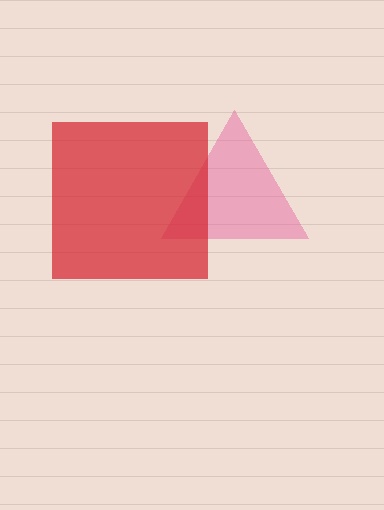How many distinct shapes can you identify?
There are 2 distinct shapes: a pink triangle, a red square.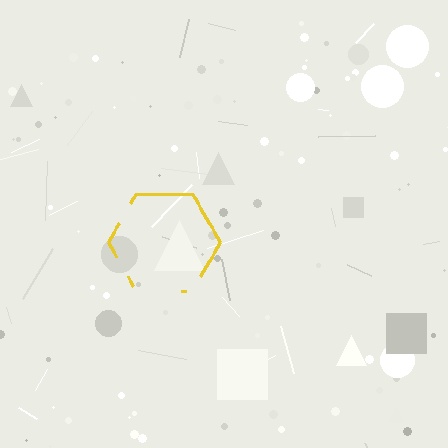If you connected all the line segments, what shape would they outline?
They would outline a hexagon.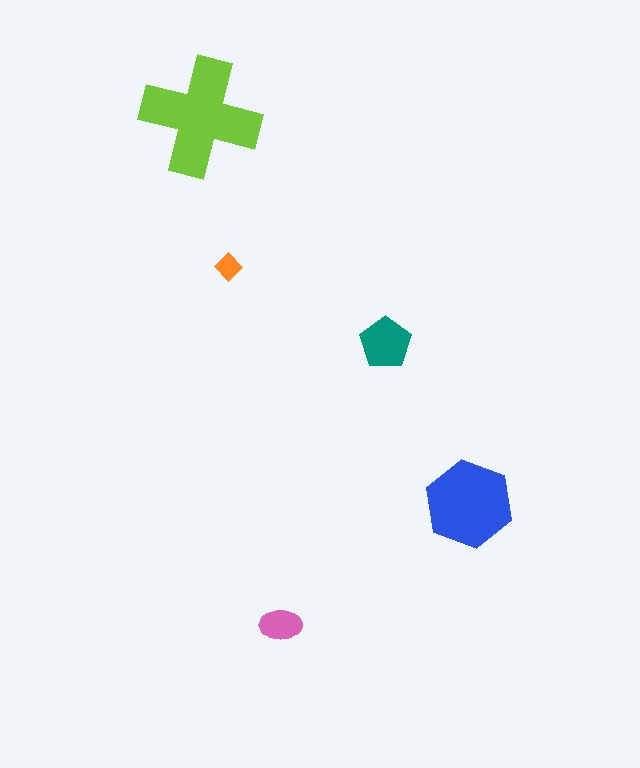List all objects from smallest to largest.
The orange diamond, the pink ellipse, the teal pentagon, the blue hexagon, the lime cross.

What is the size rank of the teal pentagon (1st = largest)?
3rd.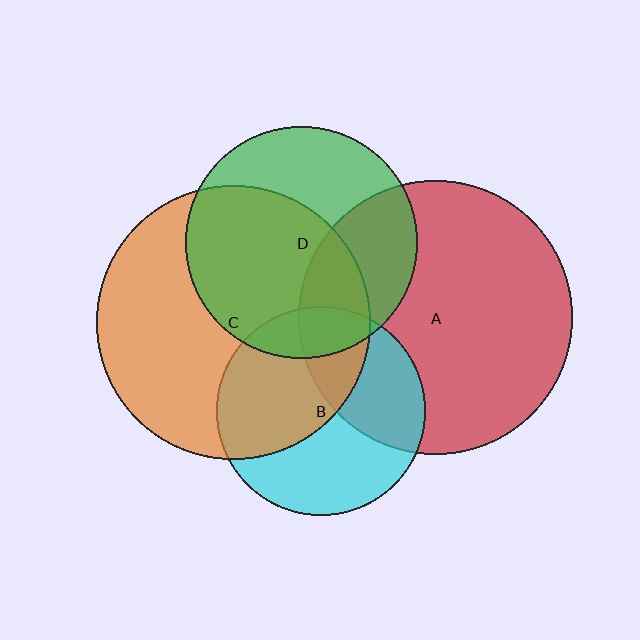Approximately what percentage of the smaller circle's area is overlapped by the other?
Approximately 35%.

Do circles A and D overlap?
Yes.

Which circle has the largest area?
Circle C (orange).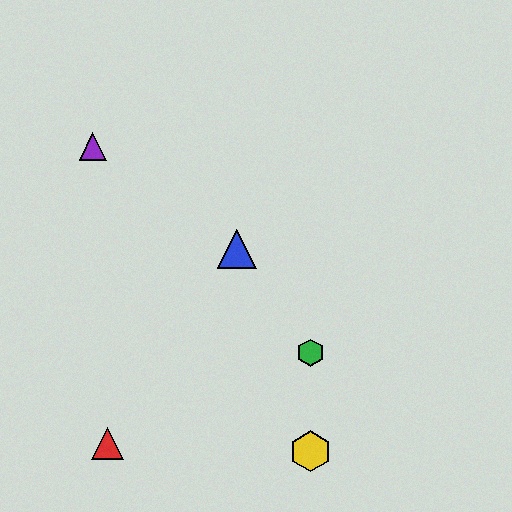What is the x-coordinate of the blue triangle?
The blue triangle is at x≈237.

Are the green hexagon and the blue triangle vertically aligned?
No, the green hexagon is at x≈310 and the blue triangle is at x≈237.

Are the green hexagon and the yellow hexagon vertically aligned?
Yes, both are at x≈310.